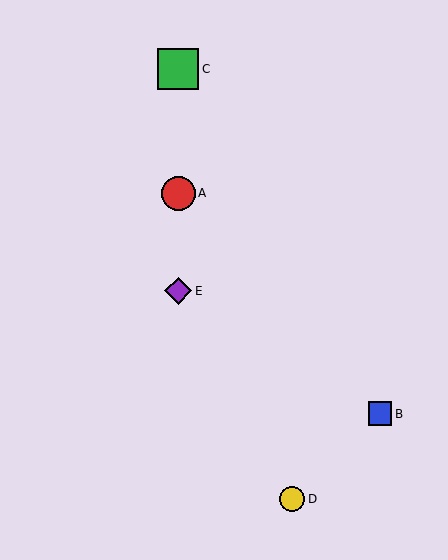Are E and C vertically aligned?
Yes, both are at x≈178.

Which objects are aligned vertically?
Objects A, C, E are aligned vertically.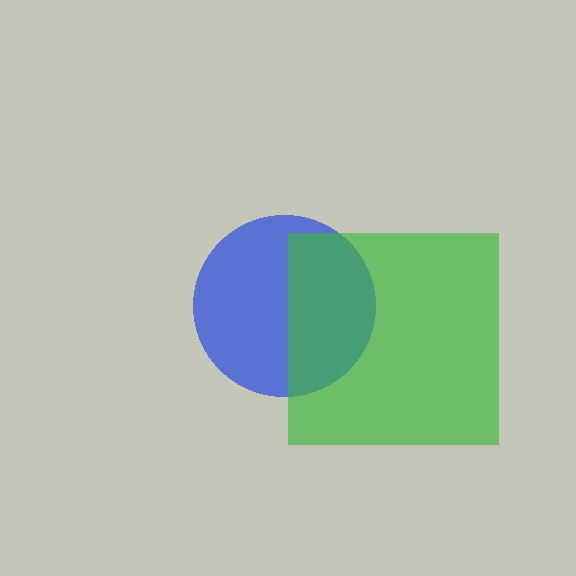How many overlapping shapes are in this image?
There are 2 overlapping shapes in the image.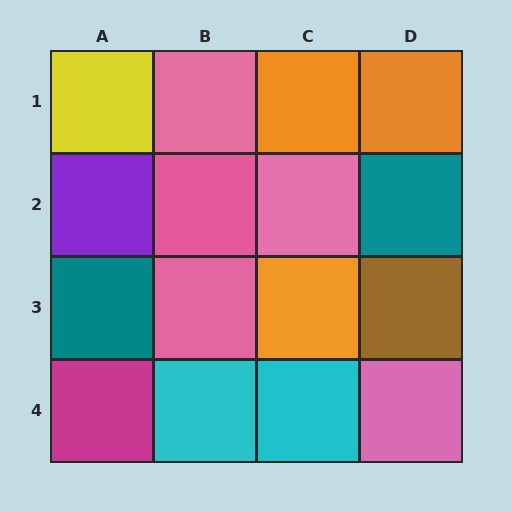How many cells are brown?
1 cell is brown.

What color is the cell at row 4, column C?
Cyan.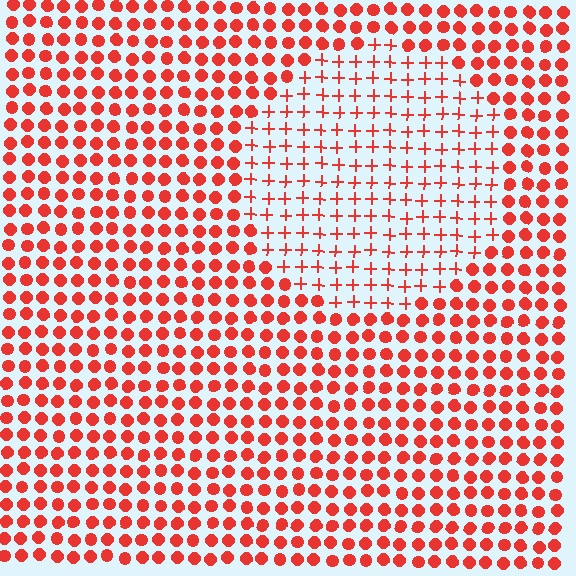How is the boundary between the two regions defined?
The boundary is defined by a change in element shape: plus signs inside vs. circles outside. All elements share the same color and spacing.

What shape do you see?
I see a circle.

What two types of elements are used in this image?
The image uses plus signs inside the circle region and circles outside it.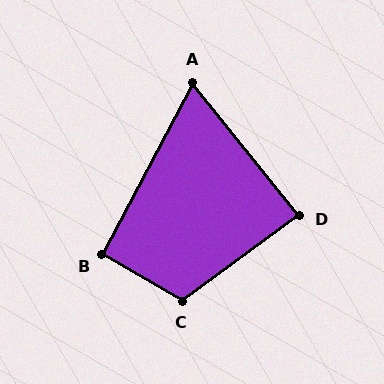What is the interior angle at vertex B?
Approximately 92 degrees (approximately right).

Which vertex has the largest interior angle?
C, at approximately 114 degrees.